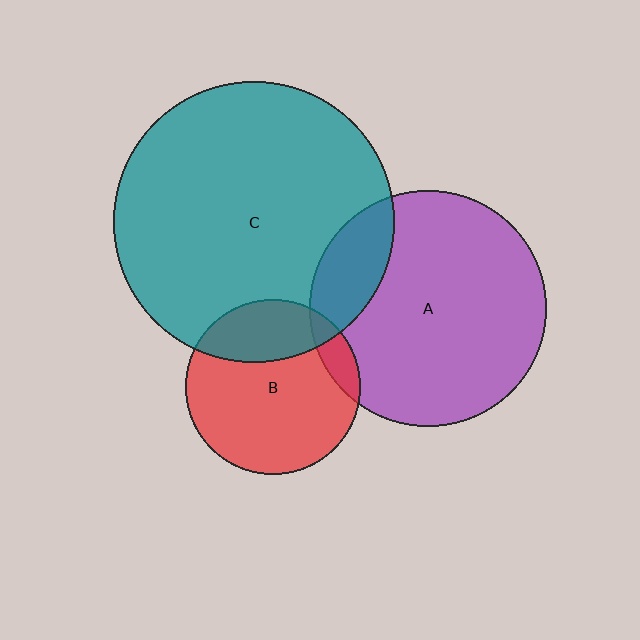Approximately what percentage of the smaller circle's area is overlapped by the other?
Approximately 25%.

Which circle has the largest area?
Circle C (teal).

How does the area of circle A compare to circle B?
Approximately 1.8 times.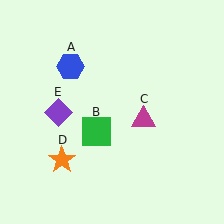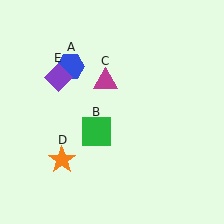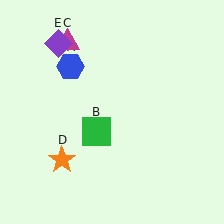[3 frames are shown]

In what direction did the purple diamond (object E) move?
The purple diamond (object E) moved up.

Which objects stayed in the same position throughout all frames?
Blue hexagon (object A) and green square (object B) and orange star (object D) remained stationary.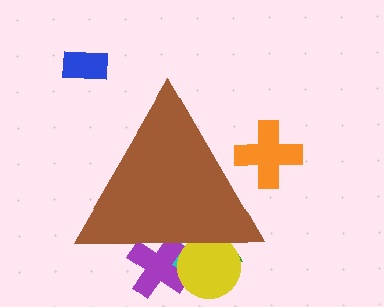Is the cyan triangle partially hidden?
Yes, the cyan triangle is partially hidden behind the brown triangle.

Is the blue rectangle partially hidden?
No, the blue rectangle is fully visible.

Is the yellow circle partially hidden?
Yes, the yellow circle is partially hidden behind the brown triangle.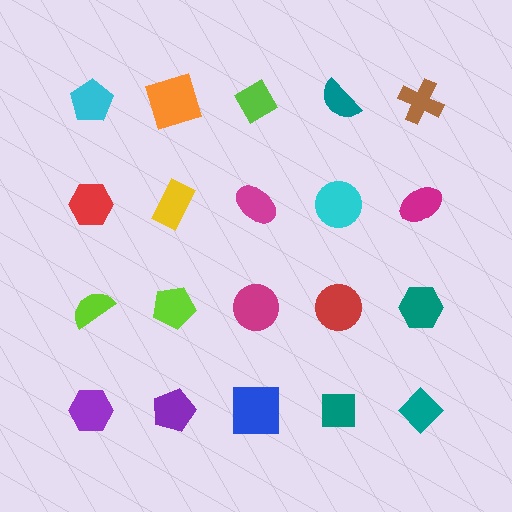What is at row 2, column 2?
A yellow rectangle.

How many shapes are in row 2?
5 shapes.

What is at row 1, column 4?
A teal semicircle.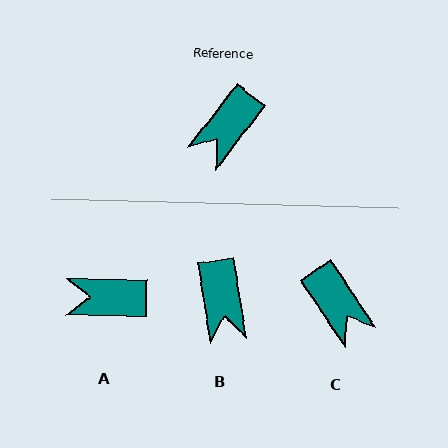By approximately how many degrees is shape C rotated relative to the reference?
Approximately 72 degrees counter-clockwise.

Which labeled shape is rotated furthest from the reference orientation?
C, about 72 degrees away.